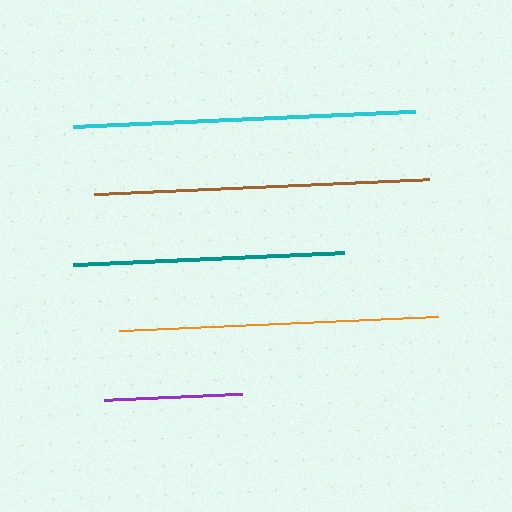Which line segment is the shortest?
The purple line is the shortest at approximately 138 pixels.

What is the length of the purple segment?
The purple segment is approximately 138 pixels long.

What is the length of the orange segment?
The orange segment is approximately 319 pixels long.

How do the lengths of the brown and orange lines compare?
The brown and orange lines are approximately the same length.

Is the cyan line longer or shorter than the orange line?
The cyan line is longer than the orange line.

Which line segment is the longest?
The cyan line is the longest at approximately 342 pixels.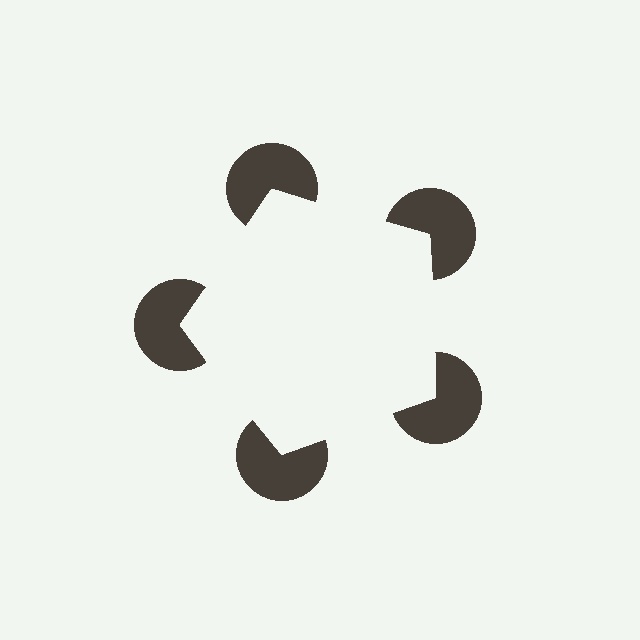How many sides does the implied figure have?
5 sides.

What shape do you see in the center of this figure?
An illusory pentagon — its edges are inferred from the aligned wedge cuts in the pac-man discs, not physically drawn.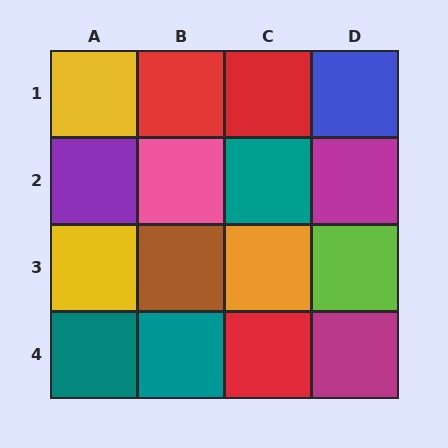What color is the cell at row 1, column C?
Red.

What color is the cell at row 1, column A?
Yellow.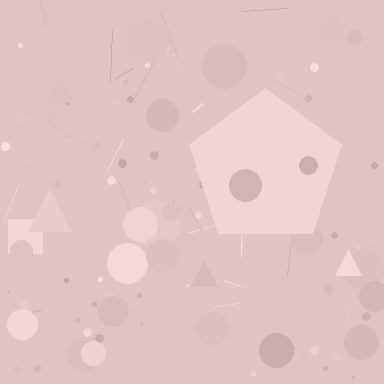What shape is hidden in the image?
A pentagon is hidden in the image.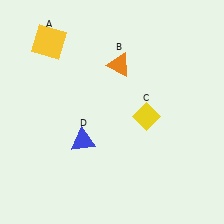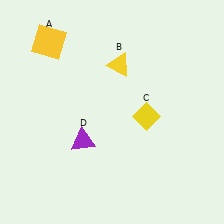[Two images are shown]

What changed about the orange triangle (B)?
In Image 1, B is orange. In Image 2, it changed to yellow.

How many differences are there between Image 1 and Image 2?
There are 2 differences between the two images.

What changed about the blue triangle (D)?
In Image 1, D is blue. In Image 2, it changed to purple.